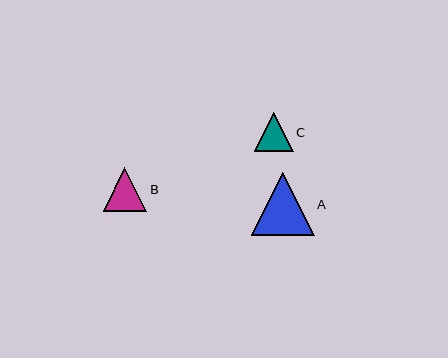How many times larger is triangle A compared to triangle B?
Triangle A is approximately 1.5 times the size of triangle B.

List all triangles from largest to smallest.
From largest to smallest: A, B, C.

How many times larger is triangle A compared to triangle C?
Triangle A is approximately 1.6 times the size of triangle C.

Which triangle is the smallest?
Triangle C is the smallest with a size of approximately 39 pixels.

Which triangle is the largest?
Triangle A is the largest with a size of approximately 63 pixels.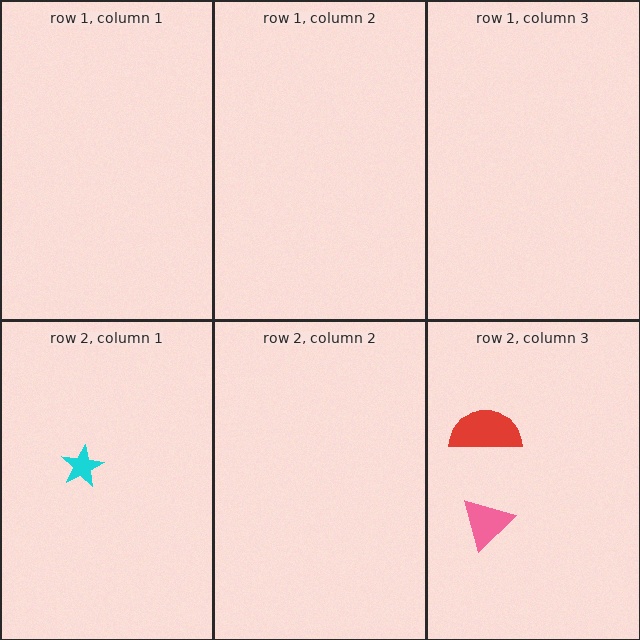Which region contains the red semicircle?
The row 2, column 3 region.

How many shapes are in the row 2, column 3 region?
2.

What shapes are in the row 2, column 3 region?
The pink triangle, the red semicircle.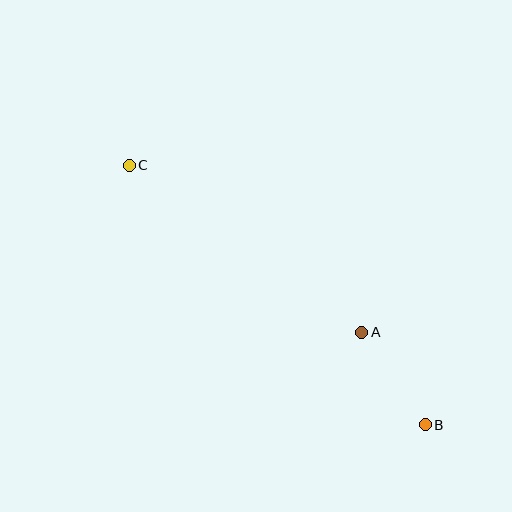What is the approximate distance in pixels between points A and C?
The distance between A and C is approximately 286 pixels.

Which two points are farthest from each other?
Points B and C are farthest from each other.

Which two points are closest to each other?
Points A and B are closest to each other.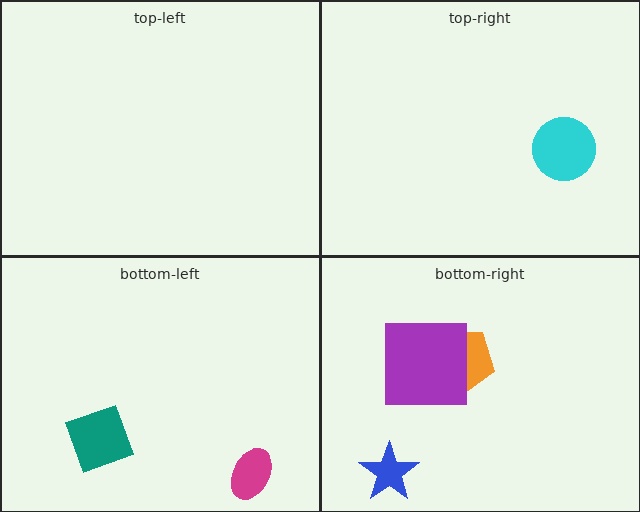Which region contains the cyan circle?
The top-right region.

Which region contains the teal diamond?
The bottom-left region.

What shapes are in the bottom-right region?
The blue star, the orange pentagon, the purple square.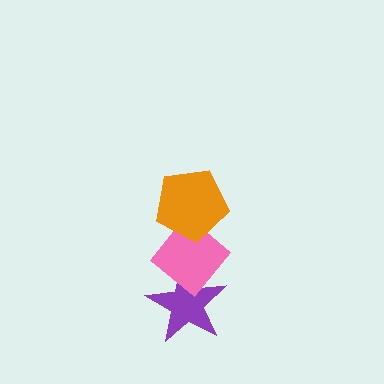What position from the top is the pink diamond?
The pink diamond is 2nd from the top.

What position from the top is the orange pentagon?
The orange pentagon is 1st from the top.